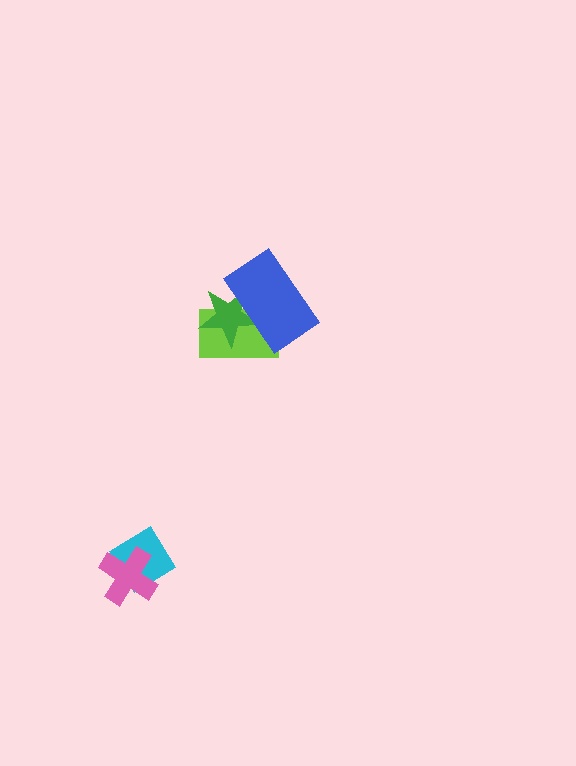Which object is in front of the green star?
The blue rectangle is in front of the green star.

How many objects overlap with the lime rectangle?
2 objects overlap with the lime rectangle.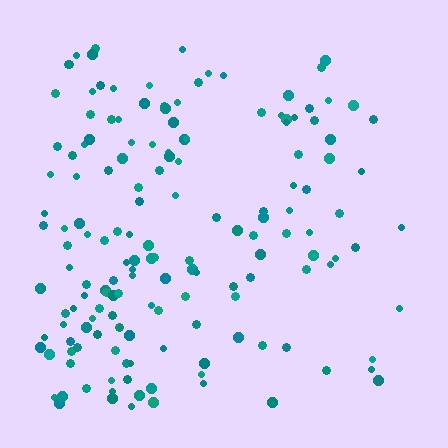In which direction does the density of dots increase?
From right to left, with the left side densest.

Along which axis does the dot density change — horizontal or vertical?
Horizontal.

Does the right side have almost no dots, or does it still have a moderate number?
Still a moderate number, just noticeably fewer than the left.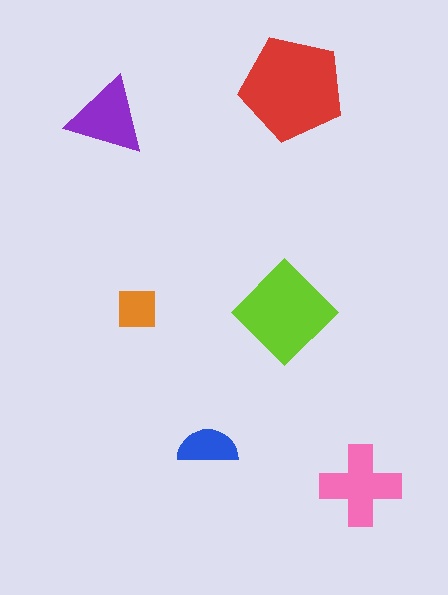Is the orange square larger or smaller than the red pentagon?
Smaller.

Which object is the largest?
The red pentagon.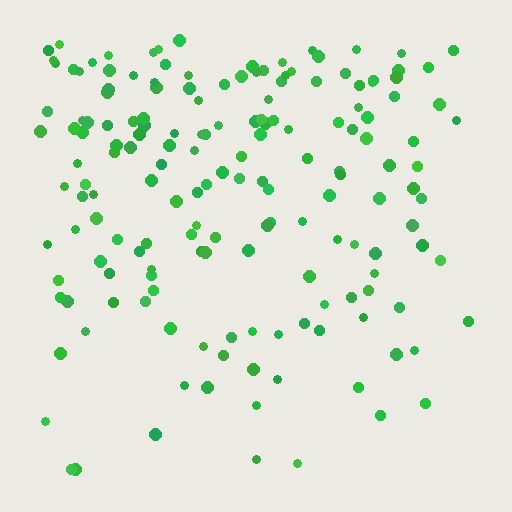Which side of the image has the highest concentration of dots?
The top.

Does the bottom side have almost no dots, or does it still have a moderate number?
Still a moderate number, just noticeably fewer than the top.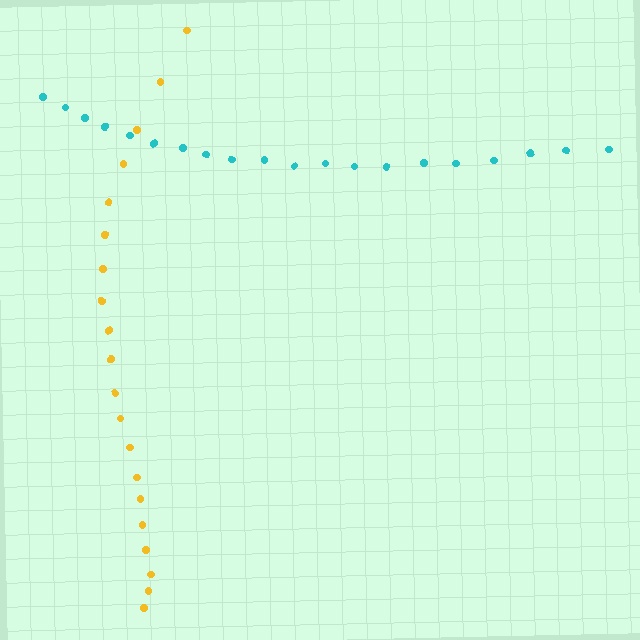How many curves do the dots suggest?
There are 2 distinct paths.